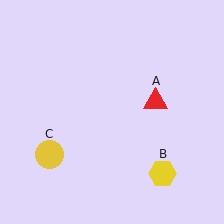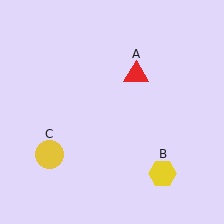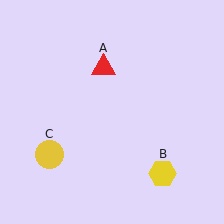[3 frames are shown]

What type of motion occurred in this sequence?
The red triangle (object A) rotated counterclockwise around the center of the scene.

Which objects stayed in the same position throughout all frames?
Yellow hexagon (object B) and yellow circle (object C) remained stationary.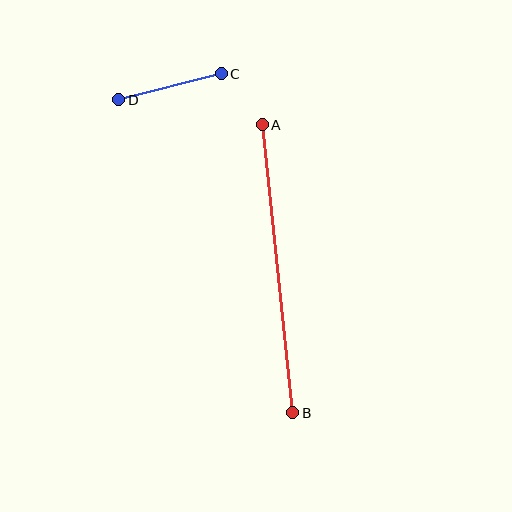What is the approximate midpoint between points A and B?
The midpoint is at approximately (277, 269) pixels.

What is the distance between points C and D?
The distance is approximately 106 pixels.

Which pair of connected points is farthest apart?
Points A and B are farthest apart.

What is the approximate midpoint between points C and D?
The midpoint is at approximately (170, 87) pixels.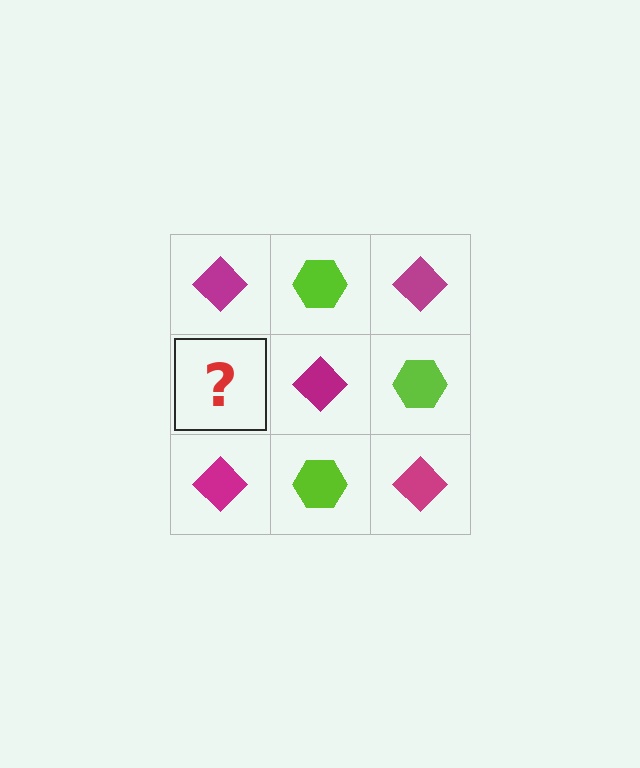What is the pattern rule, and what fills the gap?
The rule is that it alternates magenta diamond and lime hexagon in a checkerboard pattern. The gap should be filled with a lime hexagon.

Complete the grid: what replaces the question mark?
The question mark should be replaced with a lime hexagon.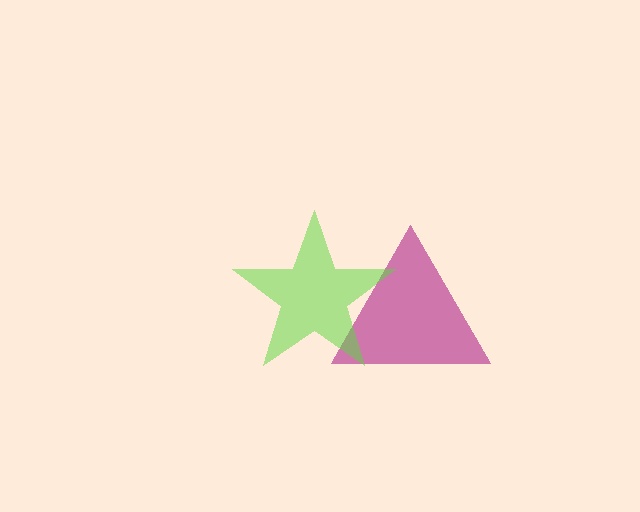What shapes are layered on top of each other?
The layered shapes are: a magenta triangle, a lime star.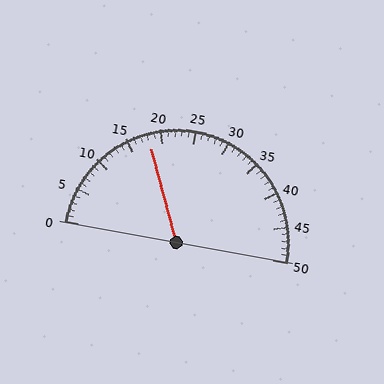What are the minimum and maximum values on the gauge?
The gauge ranges from 0 to 50.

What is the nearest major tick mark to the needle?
The nearest major tick mark is 20.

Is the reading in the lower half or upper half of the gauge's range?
The reading is in the lower half of the range (0 to 50).